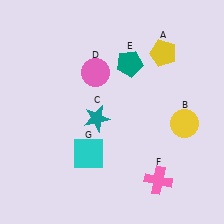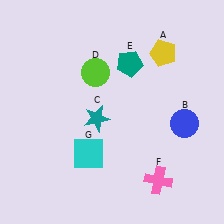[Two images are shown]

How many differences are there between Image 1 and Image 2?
There are 2 differences between the two images.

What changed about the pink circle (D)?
In Image 1, D is pink. In Image 2, it changed to lime.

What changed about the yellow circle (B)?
In Image 1, B is yellow. In Image 2, it changed to blue.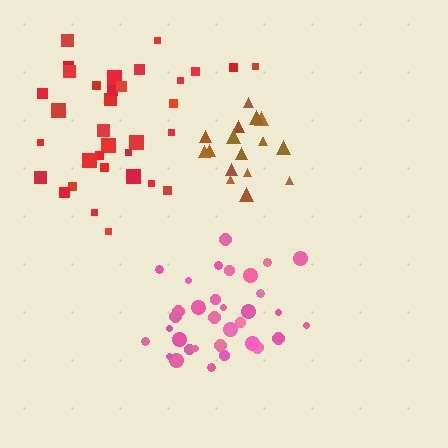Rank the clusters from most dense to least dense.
brown, pink, red.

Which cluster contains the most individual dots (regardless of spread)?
Red (35).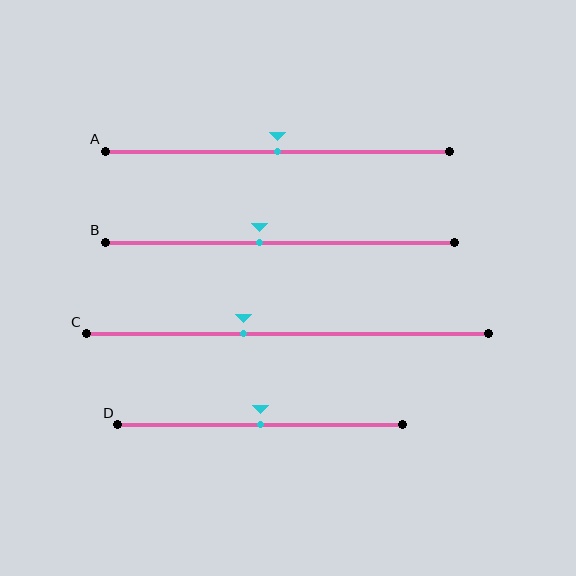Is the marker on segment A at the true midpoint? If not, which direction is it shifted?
Yes, the marker on segment A is at the true midpoint.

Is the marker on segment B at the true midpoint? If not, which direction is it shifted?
No, the marker on segment B is shifted to the left by about 6% of the segment length.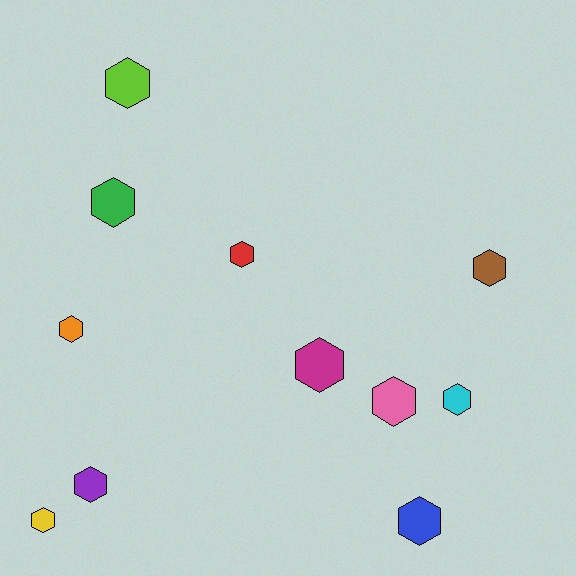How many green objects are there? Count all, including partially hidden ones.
There is 1 green object.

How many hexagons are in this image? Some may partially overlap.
There are 11 hexagons.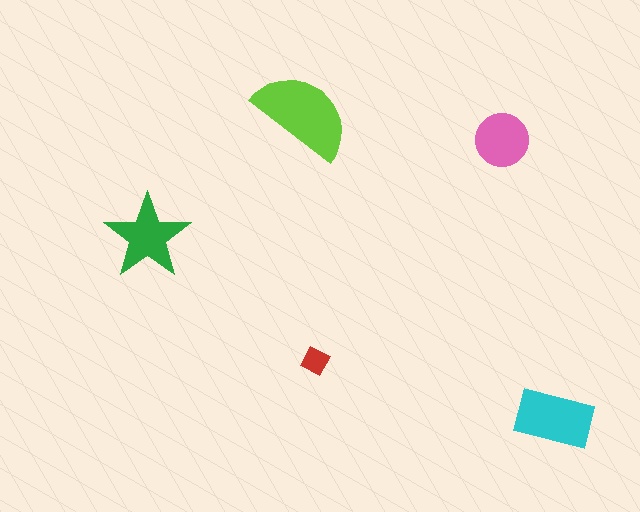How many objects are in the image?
There are 5 objects in the image.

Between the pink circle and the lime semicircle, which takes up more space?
The lime semicircle.